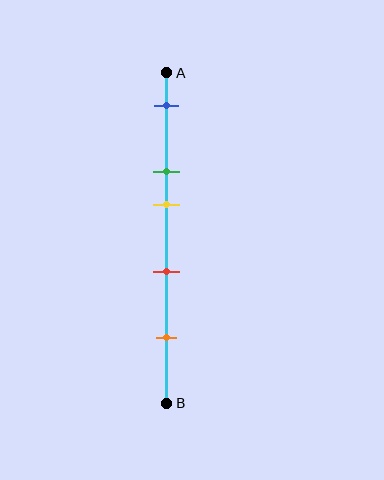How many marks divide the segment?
There are 5 marks dividing the segment.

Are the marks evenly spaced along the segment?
No, the marks are not evenly spaced.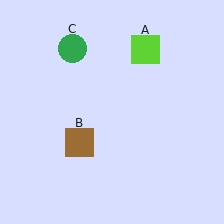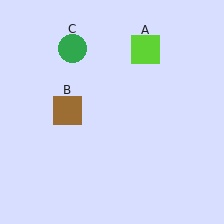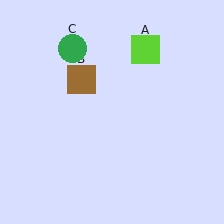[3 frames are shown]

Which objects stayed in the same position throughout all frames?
Lime square (object A) and green circle (object C) remained stationary.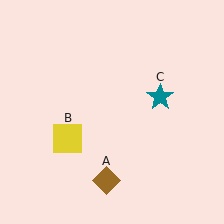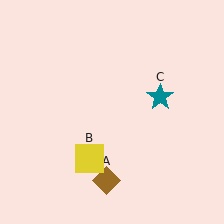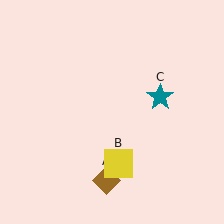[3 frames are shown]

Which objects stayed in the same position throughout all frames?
Brown diamond (object A) and teal star (object C) remained stationary.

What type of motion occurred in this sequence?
The yellow square (object B) rotated counterclockwise around the center of the scene.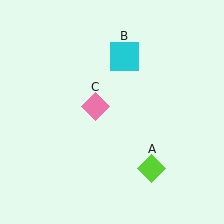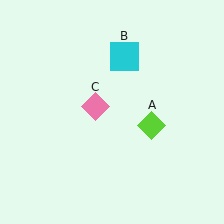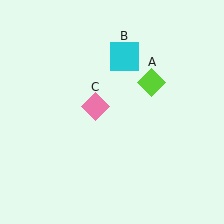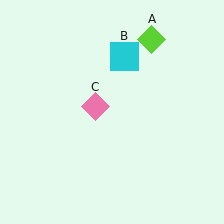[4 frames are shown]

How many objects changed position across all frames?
1 object changed position: lime diamond (object A).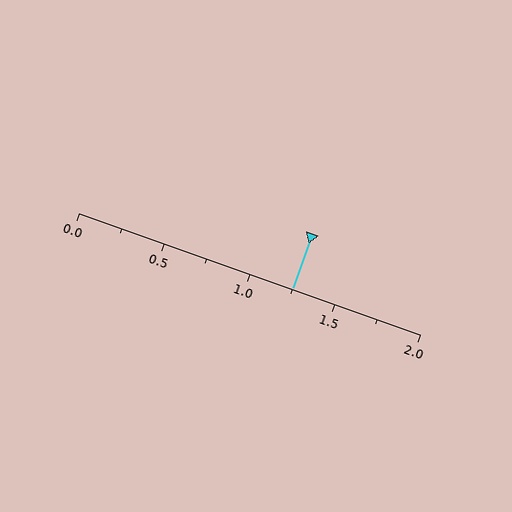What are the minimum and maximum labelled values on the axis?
The axis runs from 0.0 to 2.0.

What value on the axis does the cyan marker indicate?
The marker indicates approximately 1.25.